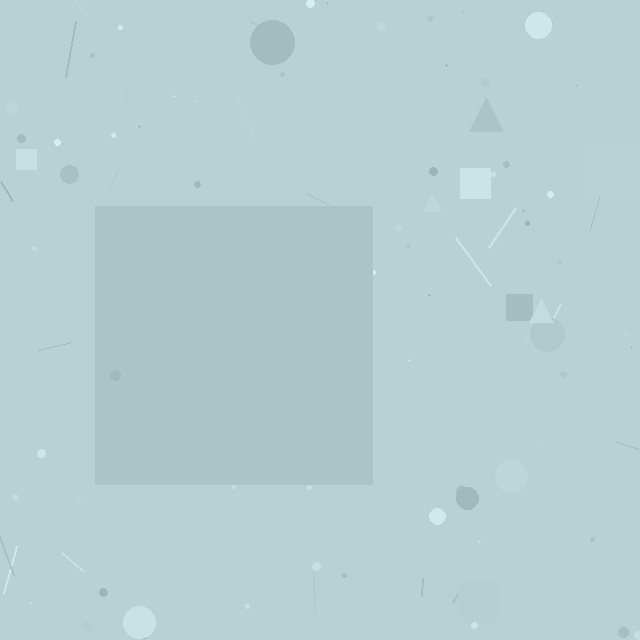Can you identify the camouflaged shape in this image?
The camouflaged shape is a square.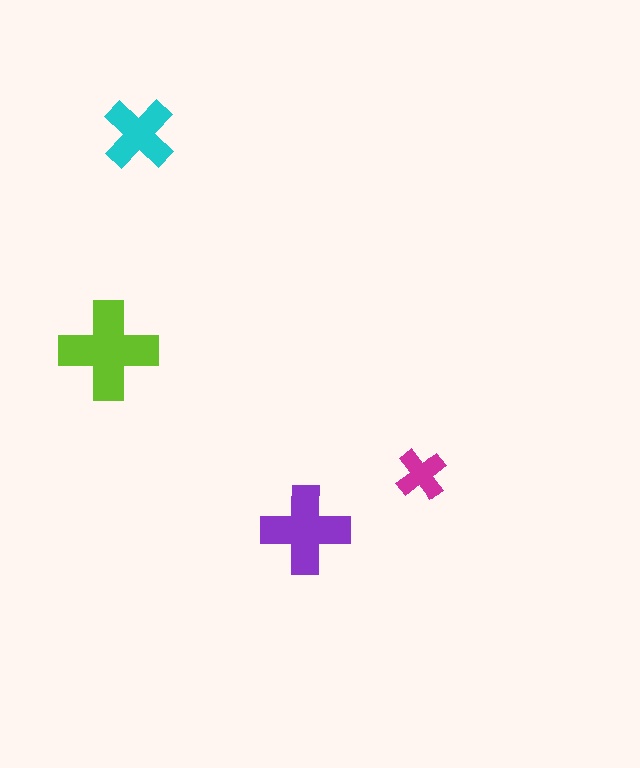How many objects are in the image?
There are 4 objects in the image.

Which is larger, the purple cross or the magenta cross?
The purple one.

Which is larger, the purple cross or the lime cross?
The lime one.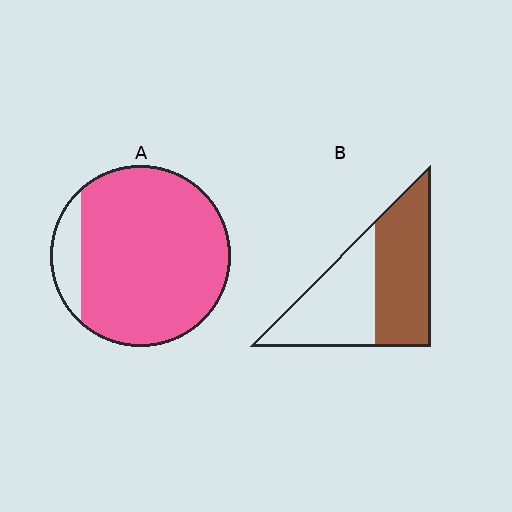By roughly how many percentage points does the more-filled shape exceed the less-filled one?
By roughly 35 percentage points (A over B).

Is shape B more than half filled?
Roughly half.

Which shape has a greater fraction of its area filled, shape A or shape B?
Shape A.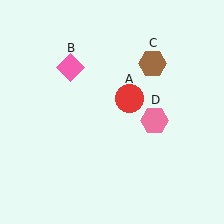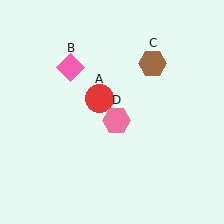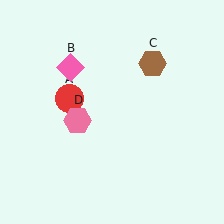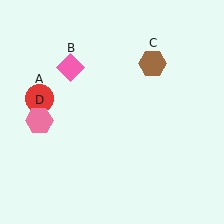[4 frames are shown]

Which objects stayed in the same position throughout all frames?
Pink diamond (object B) and brown hexagon (object C) remained stationary.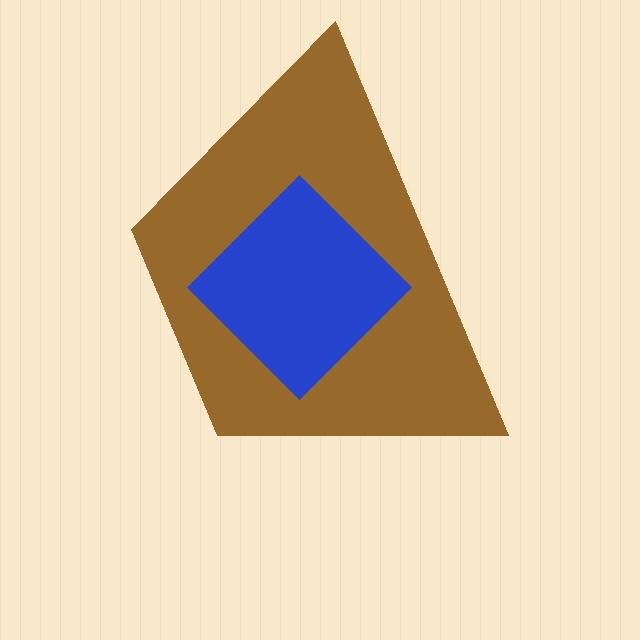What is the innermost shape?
The blue diamond.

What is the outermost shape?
The brown trapezoid.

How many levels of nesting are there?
2.